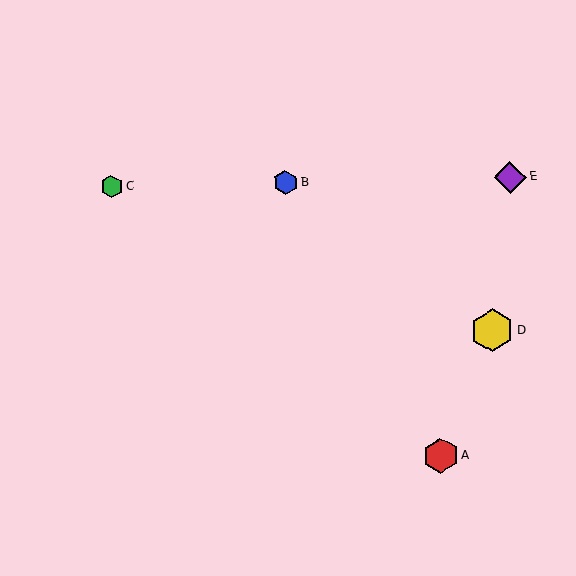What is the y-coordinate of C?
Object C is at y≈186.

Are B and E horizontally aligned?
Yes, both are at y≈182.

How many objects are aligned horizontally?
3 objects (B, C, E) are aligned horizontally.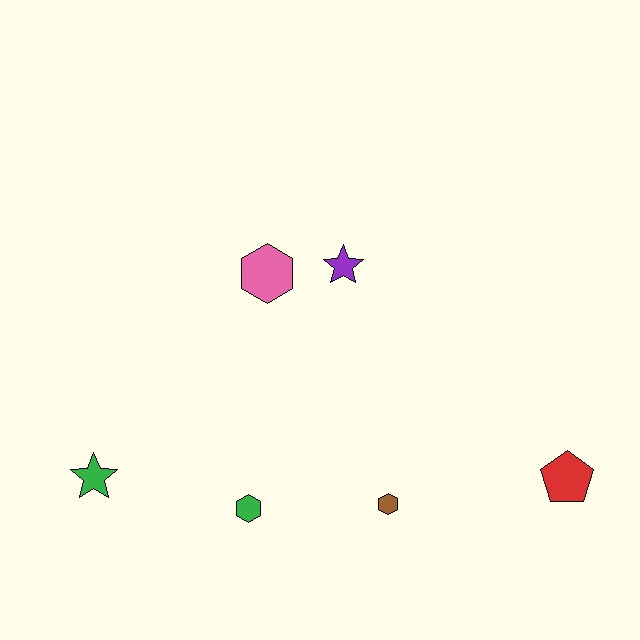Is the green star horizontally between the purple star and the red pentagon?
No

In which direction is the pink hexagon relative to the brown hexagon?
The pink hexagon is above the brown hexagon.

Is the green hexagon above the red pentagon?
No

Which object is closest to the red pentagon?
The brown hexagon is closest to the red pentagon.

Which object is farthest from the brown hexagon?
The green star is farthest from the brown hexagon.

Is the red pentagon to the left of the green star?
No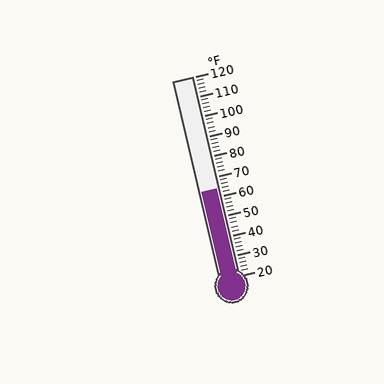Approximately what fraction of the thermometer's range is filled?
The thermometer is filled to approximately 45% of its range.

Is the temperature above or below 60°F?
The temperature is above 60°F.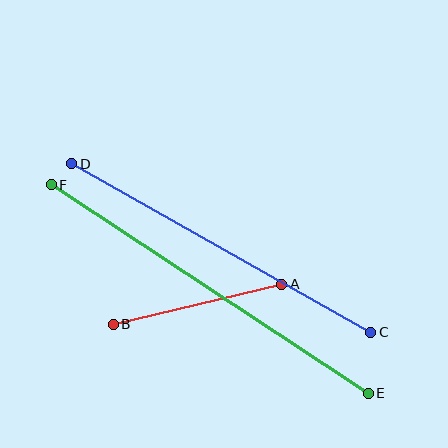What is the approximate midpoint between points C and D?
The midpoint is at approximately (221, 248) pixels.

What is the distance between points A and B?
The distance is approximately 173 pixels.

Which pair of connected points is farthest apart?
Points E and F are farthest apart.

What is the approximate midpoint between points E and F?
The midpoint is at approximately (210, 289) pixels.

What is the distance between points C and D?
The distance is approximately 343 pixels.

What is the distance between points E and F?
The distance is approximately 379 pixels.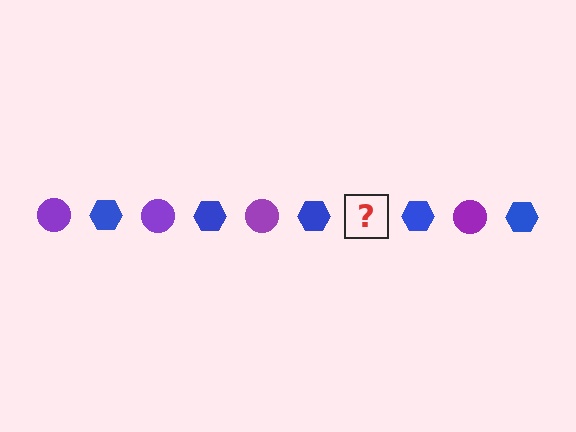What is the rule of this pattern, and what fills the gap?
The rule is that the pattern alternates between purple circle and blue hexagon. The gap should be filled with a purple circle.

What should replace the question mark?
The question mark should be replaced with a purple circle.